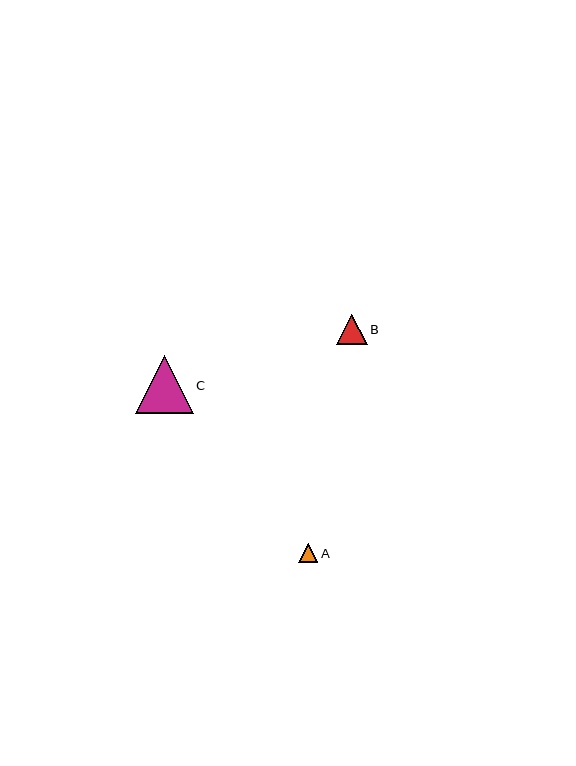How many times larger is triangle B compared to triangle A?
Triangle B is approximately 1.6 times the size of triangle A.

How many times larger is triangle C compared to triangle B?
Triangle C is approximately 1.9 times the size of triangle B.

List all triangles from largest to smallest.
From largest to smallest: C, B, A.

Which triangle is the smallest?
Triangle A is the smallest with a size of approximately 19 pixels.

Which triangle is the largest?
Triangle C is the largest with a size of approximately 58 pixels.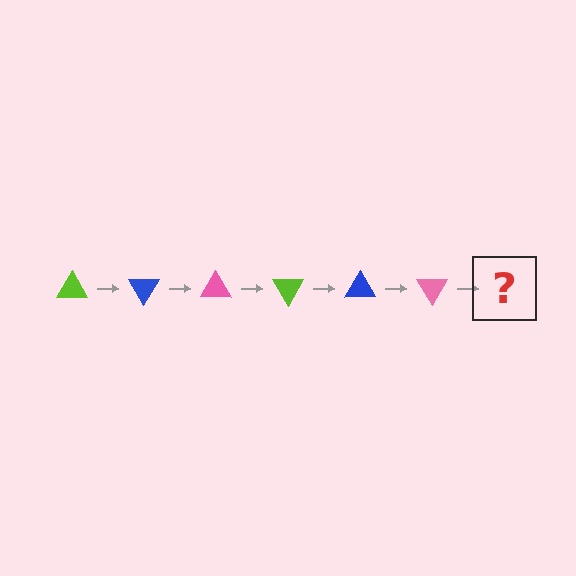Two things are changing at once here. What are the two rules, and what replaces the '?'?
The two rules are that it rotates 60 degrees each step and the color cycles through lime, blue, and pink. The '?' should be a lime triangle, rotated 360 degrees from the start.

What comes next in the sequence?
The next element should be a lime triangle, rotated 360 degrees from the start.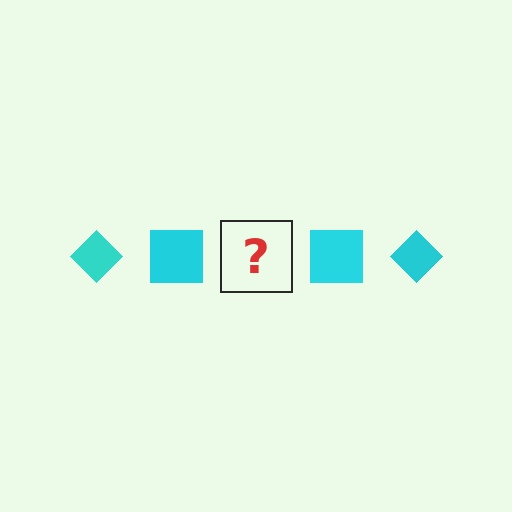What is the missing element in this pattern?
The missing element is a cyan diamond.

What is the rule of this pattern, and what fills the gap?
The rule is that the pattern cycles through diamond, square shapes in cyan. The gap should be filled with a cyan diamond.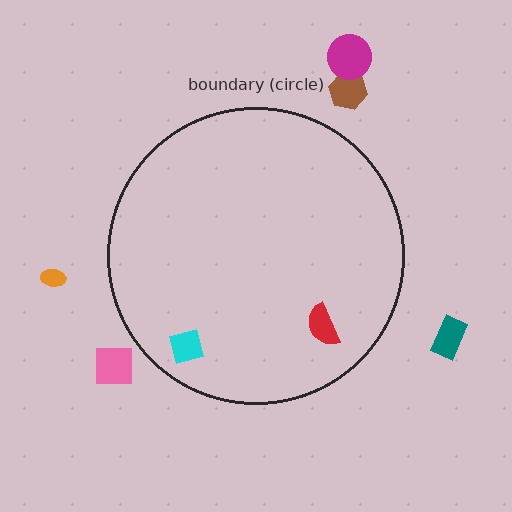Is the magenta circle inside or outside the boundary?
Outside.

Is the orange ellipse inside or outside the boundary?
Outside.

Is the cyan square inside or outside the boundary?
Inside.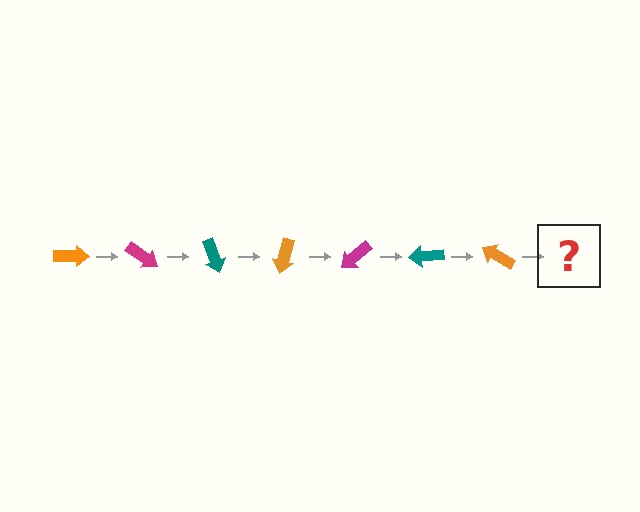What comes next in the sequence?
The next element should be a magenta arrow, rotated 245 degrees from the start.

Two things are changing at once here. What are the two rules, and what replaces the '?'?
The two rules are that it rotates 35 degrees each step and the color cycles through orange, magenta, and teal. The '?' should be a magenta arrow, rotated 245 degrees from the start.